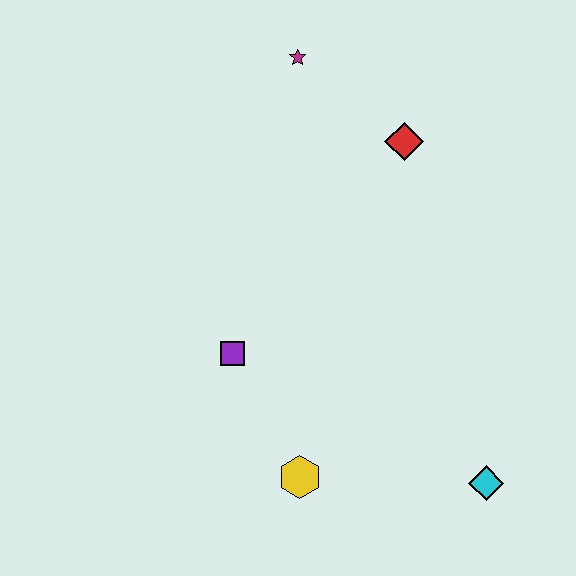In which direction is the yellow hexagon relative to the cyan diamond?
The yellow hexagon is to the left of the cyan diamond.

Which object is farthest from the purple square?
The magenta star is farthest from the purple square.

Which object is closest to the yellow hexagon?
The purple square is closest to the yellow hexagon.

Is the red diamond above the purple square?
Yes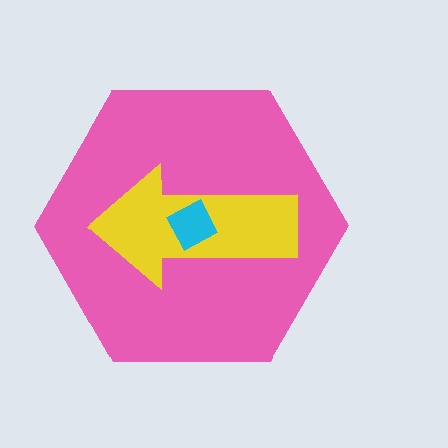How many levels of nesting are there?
3.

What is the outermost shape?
The pink hexagon.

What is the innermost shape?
The cyan diamond.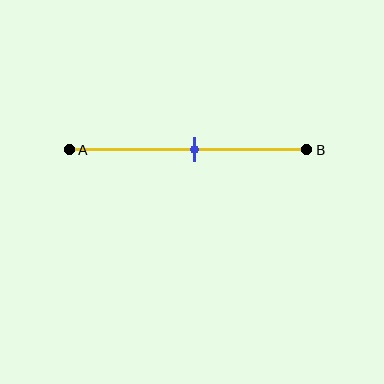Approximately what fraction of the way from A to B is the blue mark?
The blue mark is approximately 55% of the way from A to B.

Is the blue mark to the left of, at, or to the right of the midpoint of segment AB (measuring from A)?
The blue mark is approximately at the midpoint of segment AB.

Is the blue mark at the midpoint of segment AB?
Yes, the mark is approximately at the midpoint.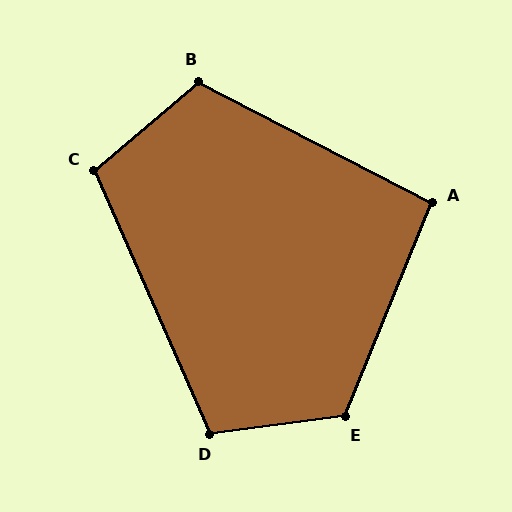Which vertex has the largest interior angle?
E, at approximately 119 degrees.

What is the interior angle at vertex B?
Approximately 112 degrees (obtuse).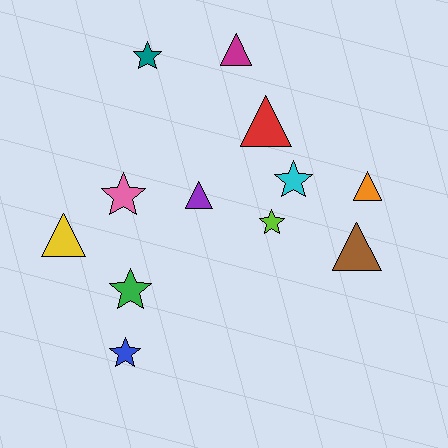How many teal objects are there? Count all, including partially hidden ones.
There is 1 teal object.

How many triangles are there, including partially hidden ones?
There are 6 triangles.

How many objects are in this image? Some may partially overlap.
There are 12 objects.